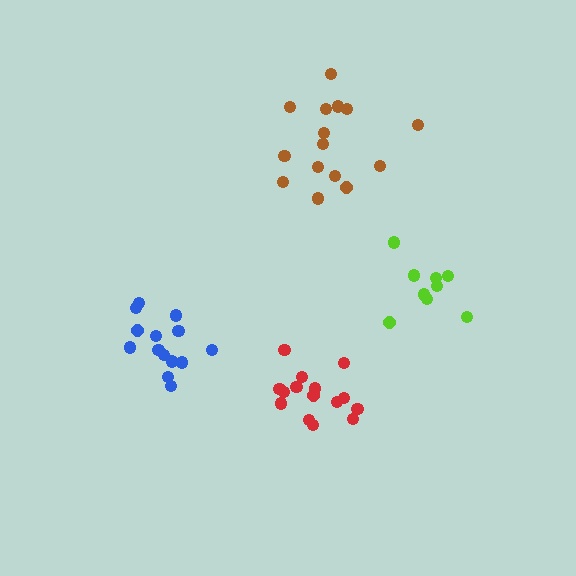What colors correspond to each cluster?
The clusters are colored: lime, red, blue, brown.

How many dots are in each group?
Group 1: 9 dots, Group 2: 15 dots, Group 3: 14 dots, Group 4: 15 dots (53 total).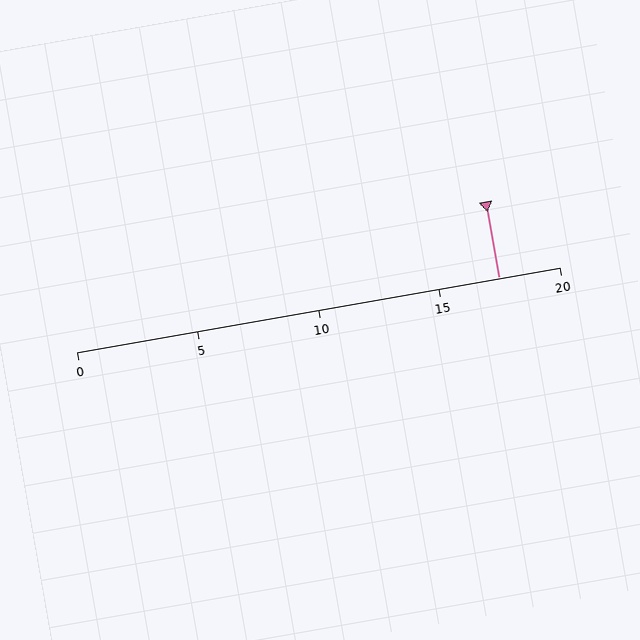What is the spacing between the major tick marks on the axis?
The major ticks are spaced 5 apart.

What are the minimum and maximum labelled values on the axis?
The axis runs from 0 to 20.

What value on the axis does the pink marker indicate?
The marker indicates approximately 17.5.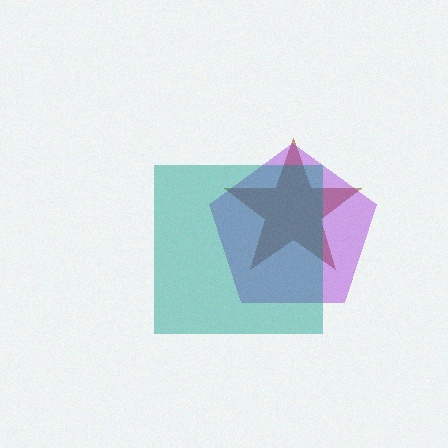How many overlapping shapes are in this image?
There are 3 overlapping shapes in the image.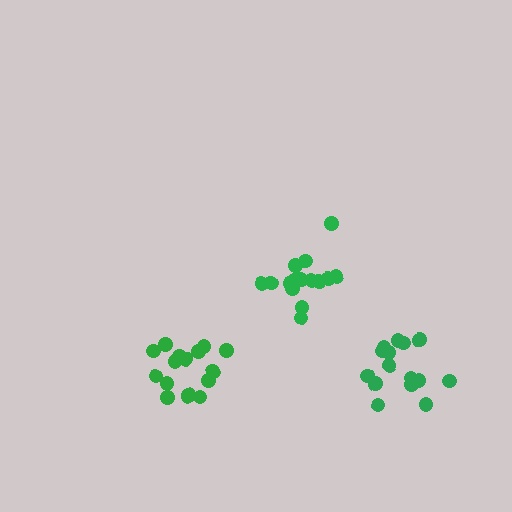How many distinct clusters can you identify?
There are 3 distinct clusters.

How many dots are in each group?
Group 1: 16 dots, Group 2: 15 dots, Group 3: 15 dots (46 total).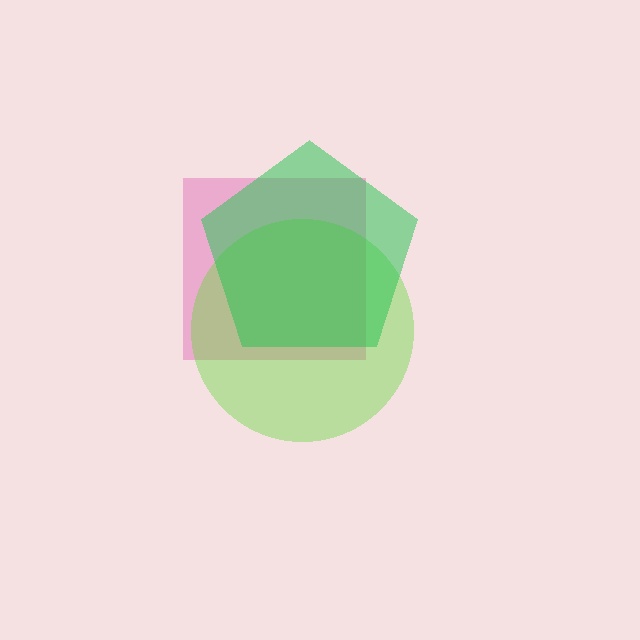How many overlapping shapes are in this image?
There are 3 overlapping shapes in the image.